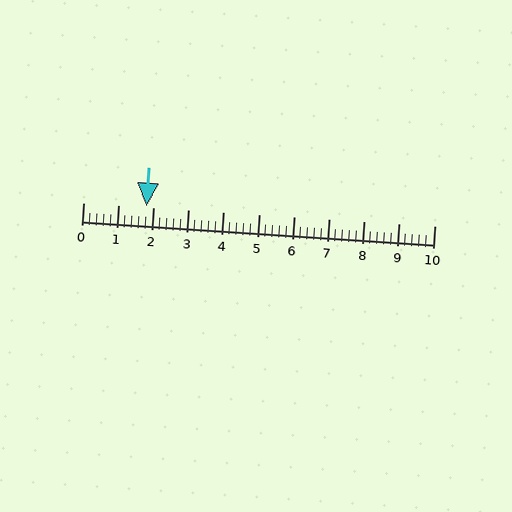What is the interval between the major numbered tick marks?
The major tick marks are spaced 1 units apart.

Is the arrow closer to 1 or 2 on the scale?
The arrow is closer to 2.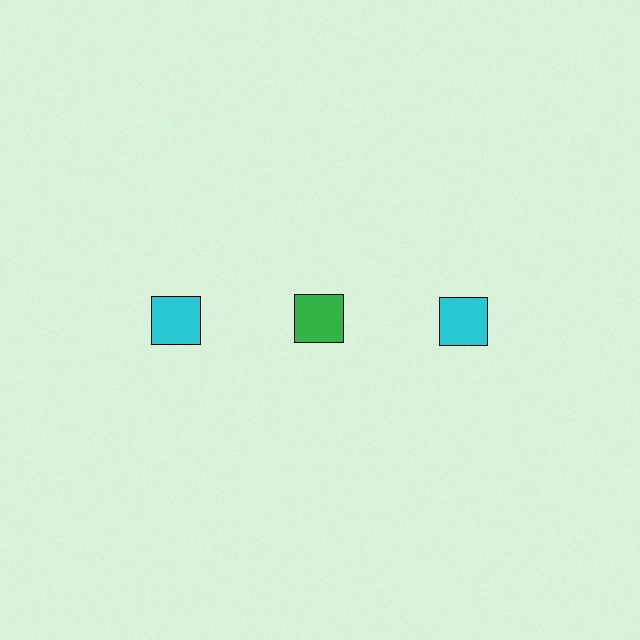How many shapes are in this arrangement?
There are 3 shapes arranged in a grid pattern.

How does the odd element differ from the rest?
It has a different color: green instead of cyan.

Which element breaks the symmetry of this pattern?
The green square in the top row, second from left column breaks the symmetry. All other shapes are cyan squares.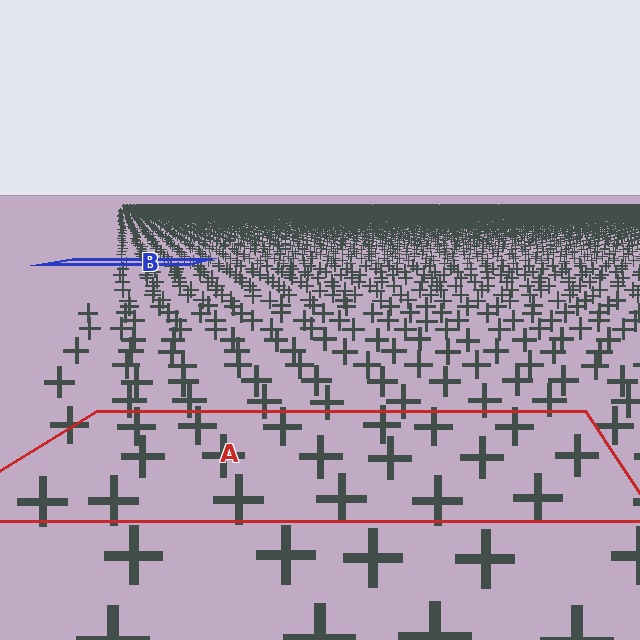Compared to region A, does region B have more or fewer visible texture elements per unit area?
Region B has more texture elements per unit area — they are packed more densely because it is farther away.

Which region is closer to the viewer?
Region A is closer. The texture elements there are larger and more spread out.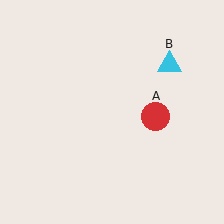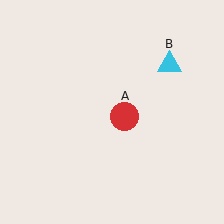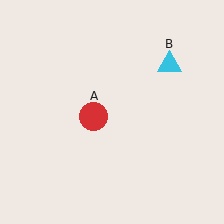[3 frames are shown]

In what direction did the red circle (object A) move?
The red circle (object A) moved left.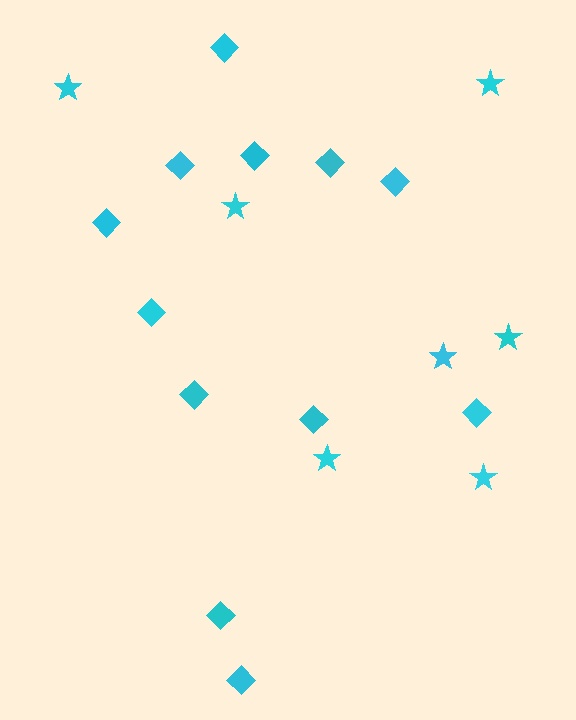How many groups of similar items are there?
There are 2 groups: one group of stars (7) and one group of diamonds (12).